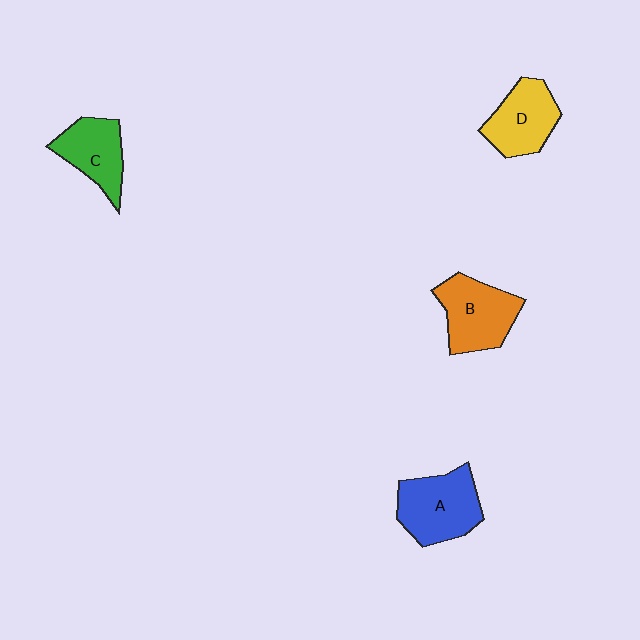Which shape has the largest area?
Shape A (blue).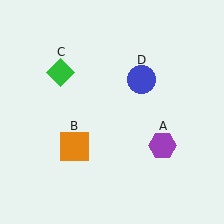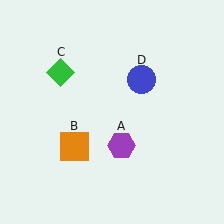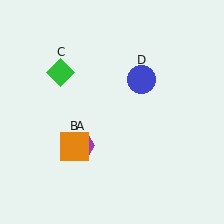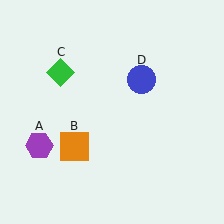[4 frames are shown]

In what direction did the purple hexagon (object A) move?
The purple hexagon (object A) moved left.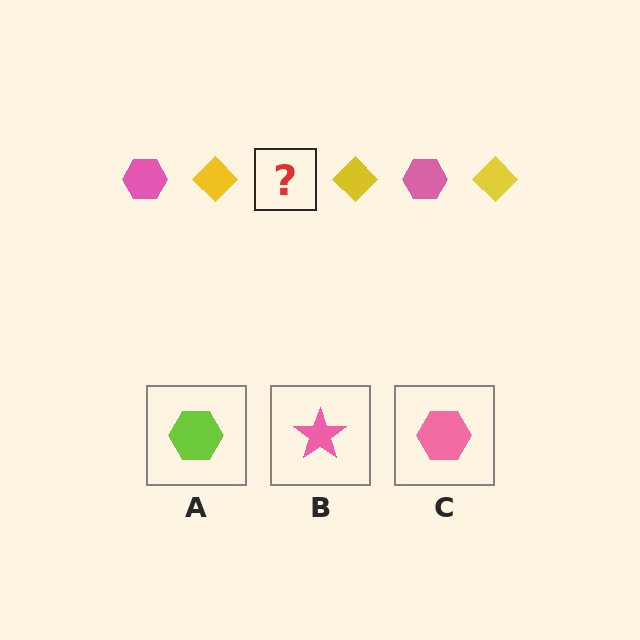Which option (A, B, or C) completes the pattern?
C.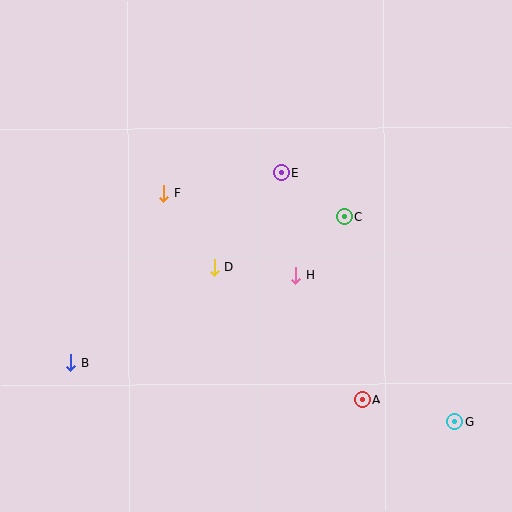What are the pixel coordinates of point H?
Point H is at (296, 275).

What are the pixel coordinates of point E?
Point E is at (281, 173).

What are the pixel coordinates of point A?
Point A is at (362, 399).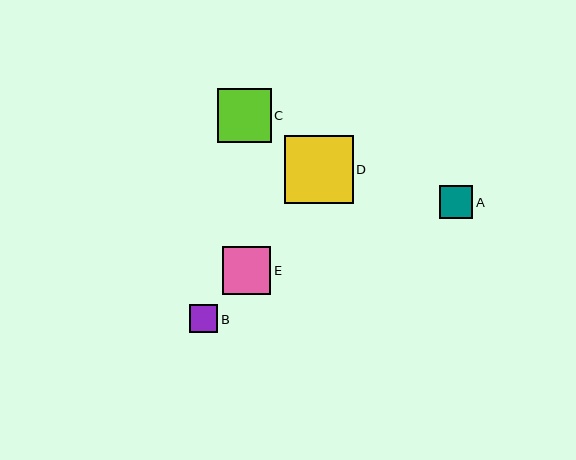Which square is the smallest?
Square B is the smallest with a size of approximately 28 pixels.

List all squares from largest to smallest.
From largest to smallest: D, C, E, A, B.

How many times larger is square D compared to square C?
Square D is approximately 1.3 times the size of square C.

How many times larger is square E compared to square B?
Square E is approximately 1.7 times the size of square B.